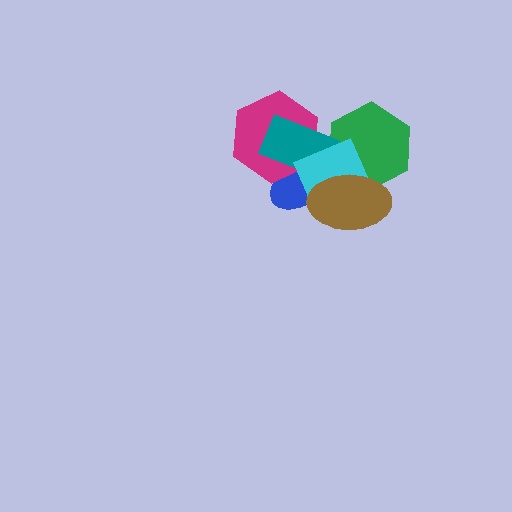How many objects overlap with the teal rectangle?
4 objects overlap with the teal rectangle.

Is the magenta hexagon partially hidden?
Yes, it is partially covered by another shape.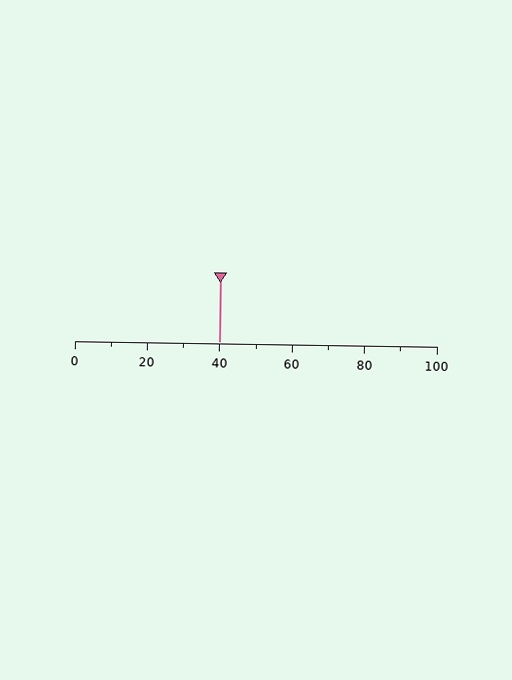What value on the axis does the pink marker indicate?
The marker indicates approximately 40.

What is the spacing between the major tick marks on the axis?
The major ticks are spaced 20 apart.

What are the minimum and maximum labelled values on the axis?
The axis runs from 0 to 100.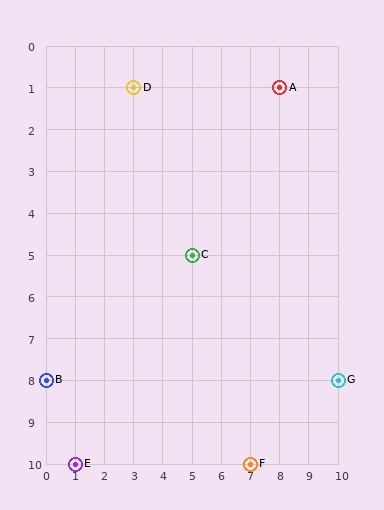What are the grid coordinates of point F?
Point F is at grid coordinates (7, 10).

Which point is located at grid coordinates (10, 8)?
Point G is at (10, 8).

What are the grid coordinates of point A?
Point A is at grid coordinates (8, 1).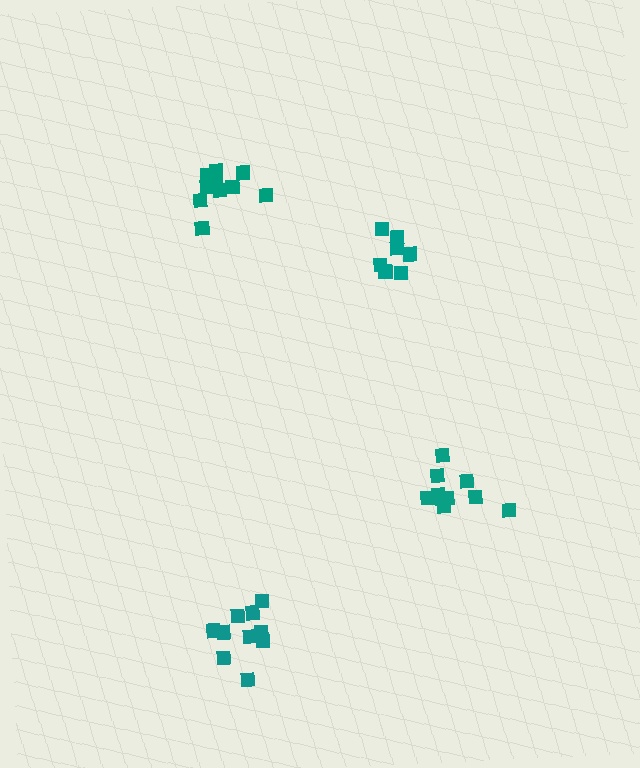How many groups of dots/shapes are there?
There are 4 groups.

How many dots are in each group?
Group 1: 10 dots, Group 2: 7 dots, Group 3: 11 dots, Group 4: 10 dots (38 total).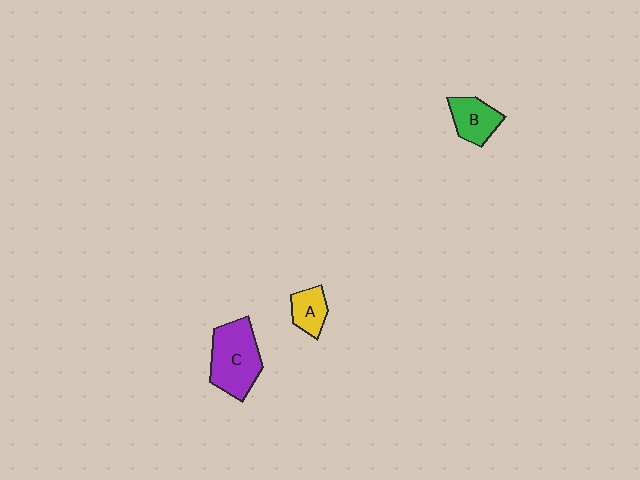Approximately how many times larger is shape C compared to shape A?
Approximately 2.3 times.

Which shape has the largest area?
Shape C (purple).